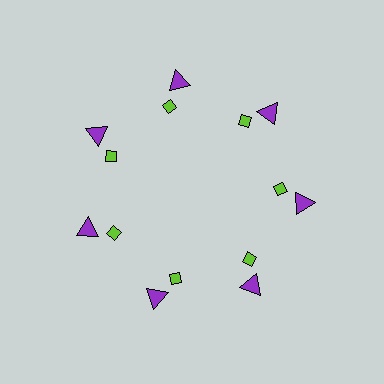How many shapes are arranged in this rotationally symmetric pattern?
There are 14 shapes, arranged in 7 groups of 2.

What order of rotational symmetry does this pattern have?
This pattern has 7-fold rotational symmetry.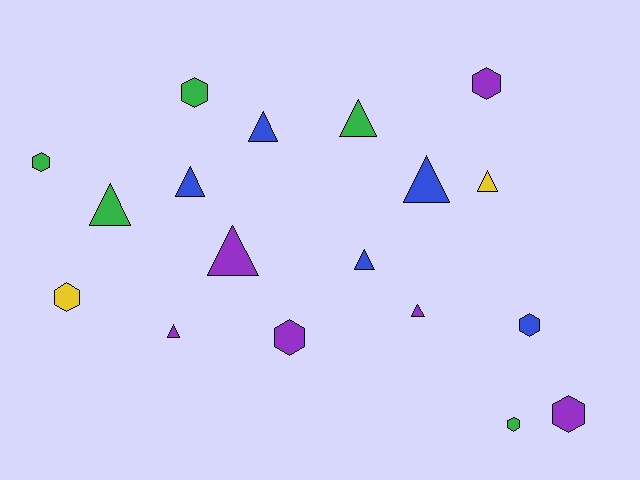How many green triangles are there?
There are 2 green triangles.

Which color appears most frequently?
Purple, with 6 objects.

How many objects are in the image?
There are 18 objects.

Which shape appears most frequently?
Triangle, with 10 objects.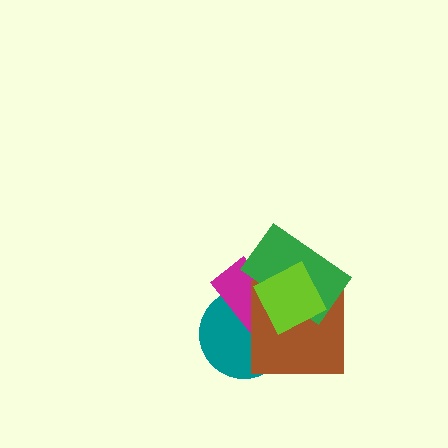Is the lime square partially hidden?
No, no other shape covers it.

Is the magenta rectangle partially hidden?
Yes, it is partially covered by another shape.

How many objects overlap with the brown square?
4 objects overlap with the brown square.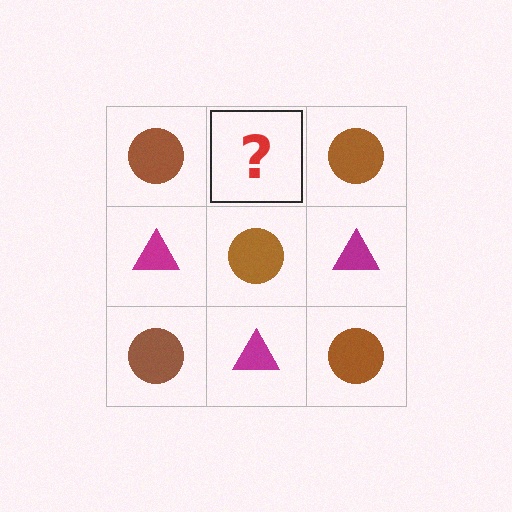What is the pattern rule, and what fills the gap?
The rule is that it alternates brown circle and magenta triangle in a checkerboard pattern. The gap should be filled with a magenta triangle.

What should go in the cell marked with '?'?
The missing cell should contain a magenta triangle.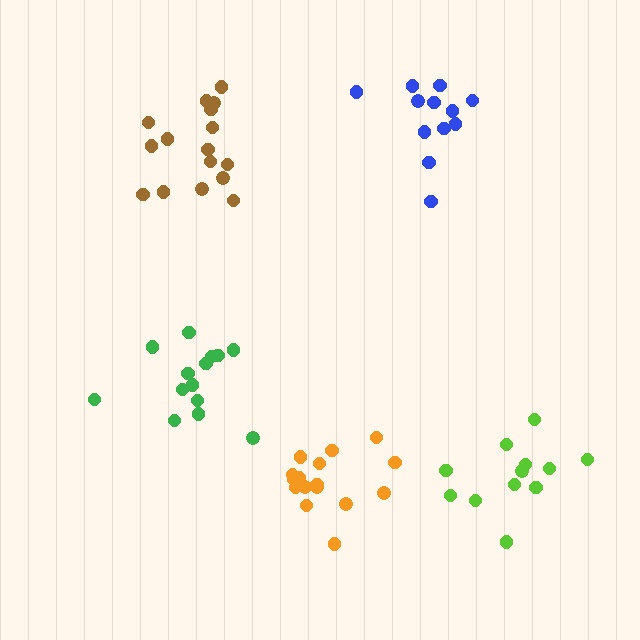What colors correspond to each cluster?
The clusters are colored: orange, green, brown, lime, blue.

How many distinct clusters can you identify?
There are 5 distinct clusters.